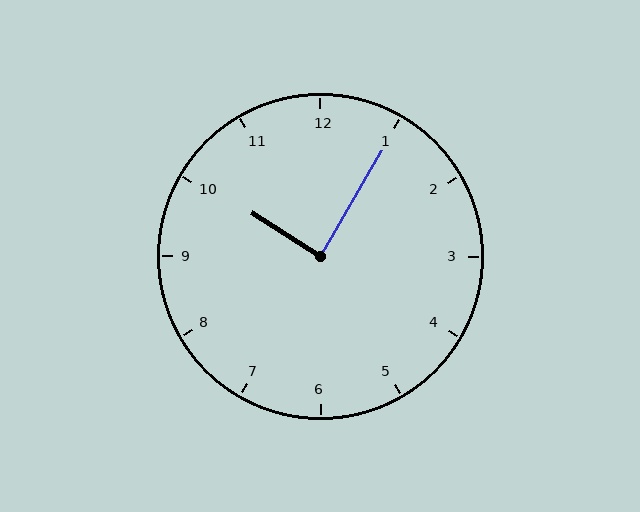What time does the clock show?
10:05.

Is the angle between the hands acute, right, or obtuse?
It is right.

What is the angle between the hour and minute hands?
Approximately 88 degrees.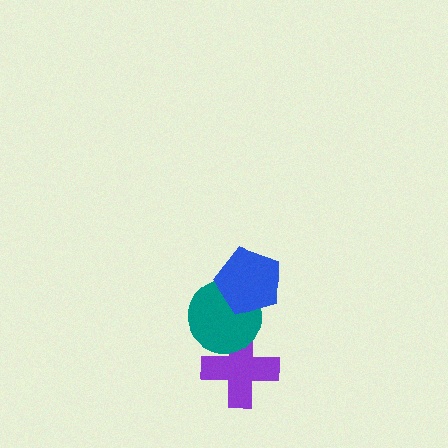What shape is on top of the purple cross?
The teal circle is on top of the purple cross.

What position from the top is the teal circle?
The teal circle is 2nd from the top.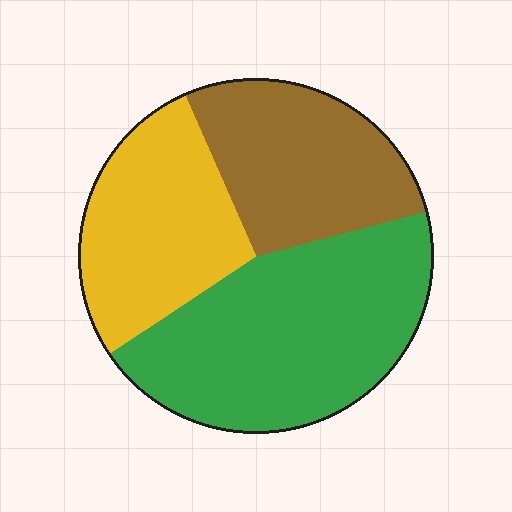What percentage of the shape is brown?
Brown takes up about one quarter (1/4) of the shape.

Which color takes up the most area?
Green, at roughly 45%.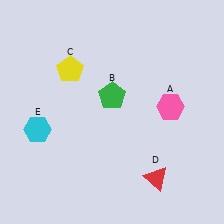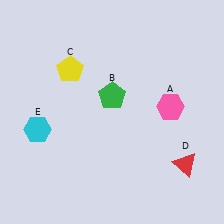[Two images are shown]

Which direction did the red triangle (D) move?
The red triangle (D) moved right.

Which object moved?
The red triangle (D) moved right.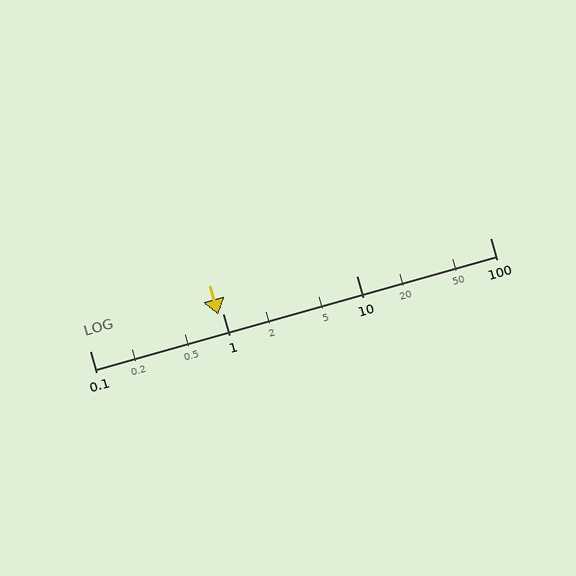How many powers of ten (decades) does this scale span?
The scale spans 3 decades, from 0.1 to 100.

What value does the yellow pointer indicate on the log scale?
The pointer indicates approximately 0.92.